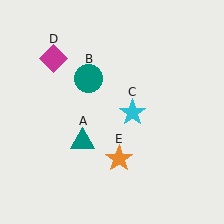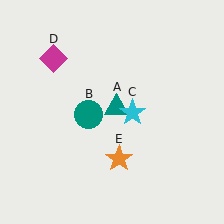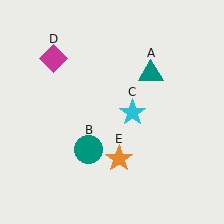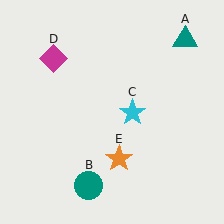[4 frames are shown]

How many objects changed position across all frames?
2 objects changed position: teal triangle (object A), teal circle (object B).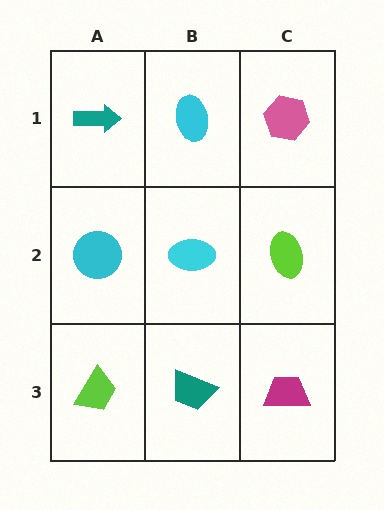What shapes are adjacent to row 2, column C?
A pink hexagon (row 1, column C), a magenta trapezoid (row 3, column C), a cyan ellipse (row 2, column B).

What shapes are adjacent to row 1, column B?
A cyan ellipse (row 2, column B), a teal arrow (row 1, column A), a pink hexagon (row 1, column C).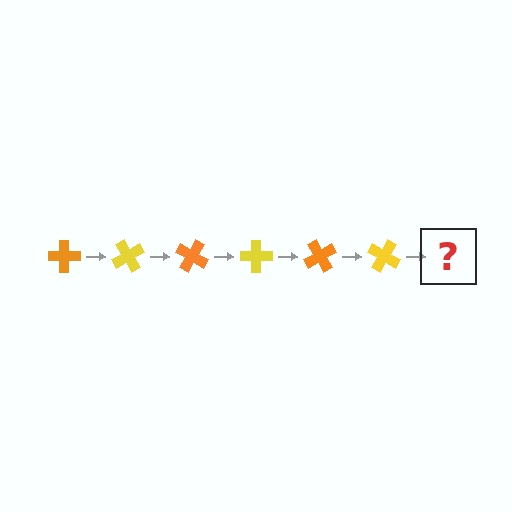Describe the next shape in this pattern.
It should be an orange cross, rotated 360 degrees from the start.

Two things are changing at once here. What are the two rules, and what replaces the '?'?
The two rules are that it rotates 60 degrees each step and the color cycles through orange and yellow. The '?' should be an orange cross, rotated 360 degrees from the start.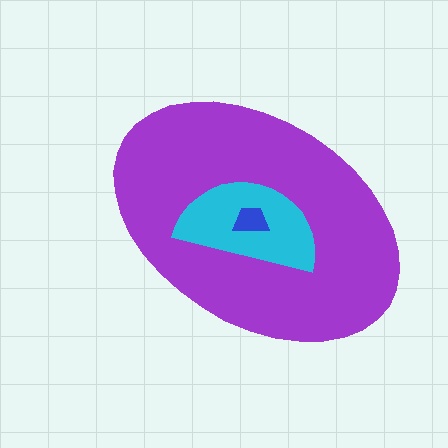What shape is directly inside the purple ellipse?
The cyan semicircle.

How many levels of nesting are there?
3.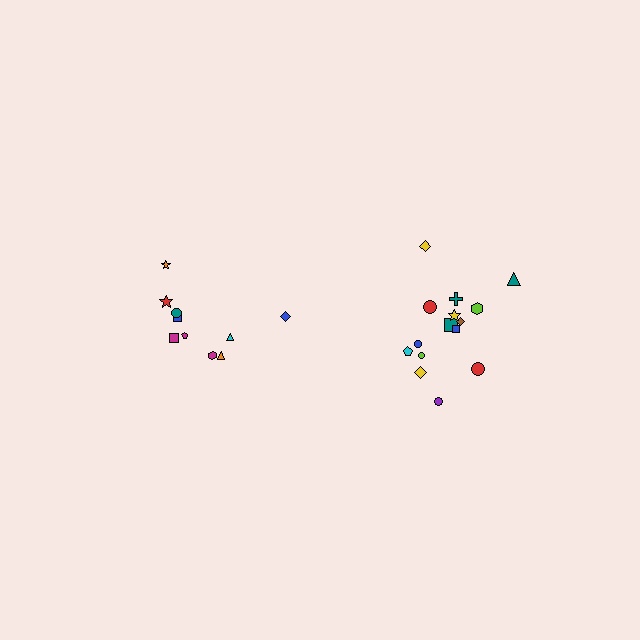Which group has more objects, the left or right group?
The right group.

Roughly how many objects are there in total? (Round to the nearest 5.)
Roughly 25 objects in total.